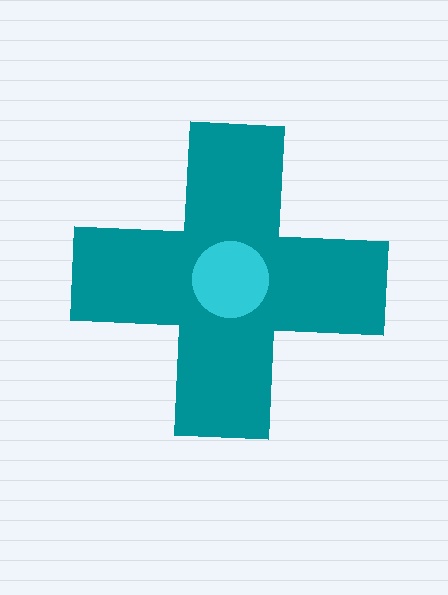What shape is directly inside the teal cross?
The cyan circle.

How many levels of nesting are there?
2.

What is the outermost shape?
The teal cross.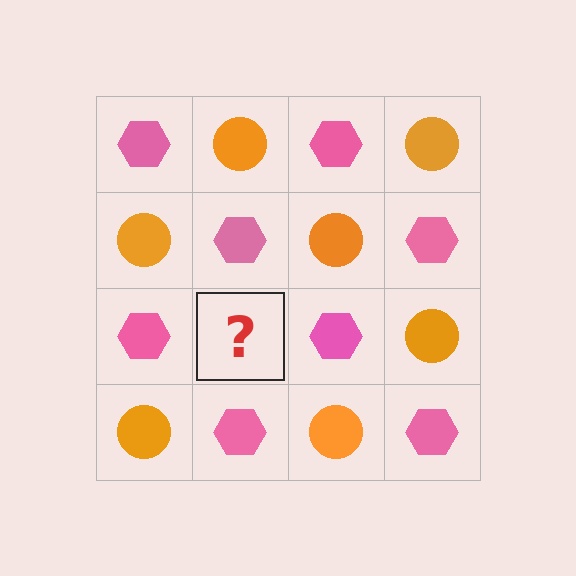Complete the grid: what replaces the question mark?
The question mark should be replaced with an orange circle.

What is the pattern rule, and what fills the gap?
The rule is that it alternates pink hexagon and orange circle in a checkerboard pattern. The gap should be filled with an orange circle.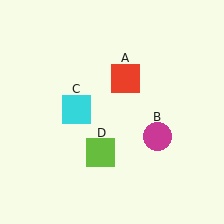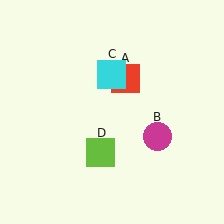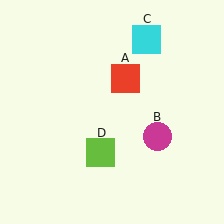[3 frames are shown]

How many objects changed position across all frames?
1 object changed position: cyan square (object C).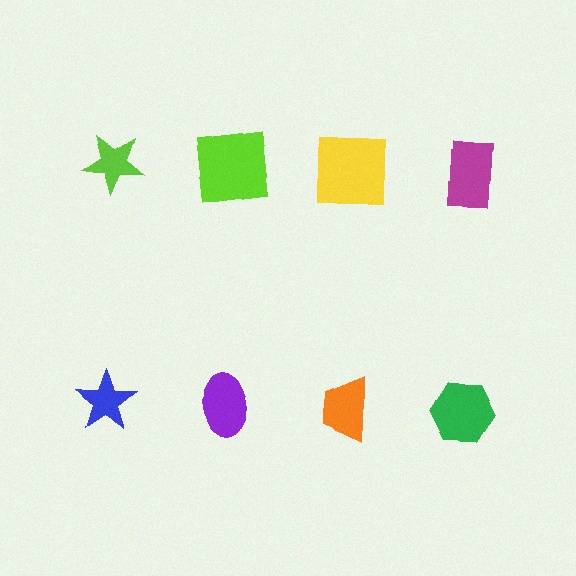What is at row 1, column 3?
A yellow square.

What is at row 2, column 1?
A blue star.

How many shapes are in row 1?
4 shapes.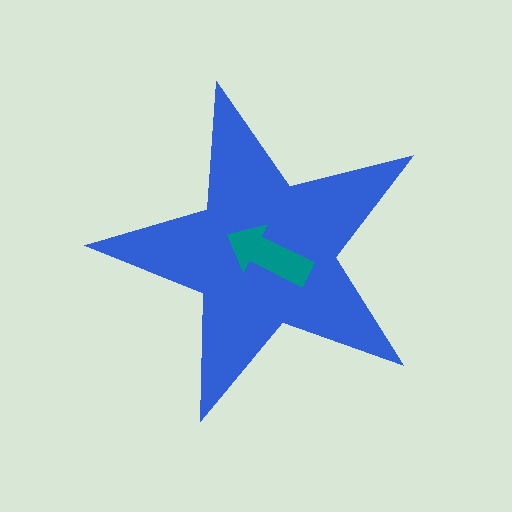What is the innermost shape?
The teal arrow.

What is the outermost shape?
The blue star.